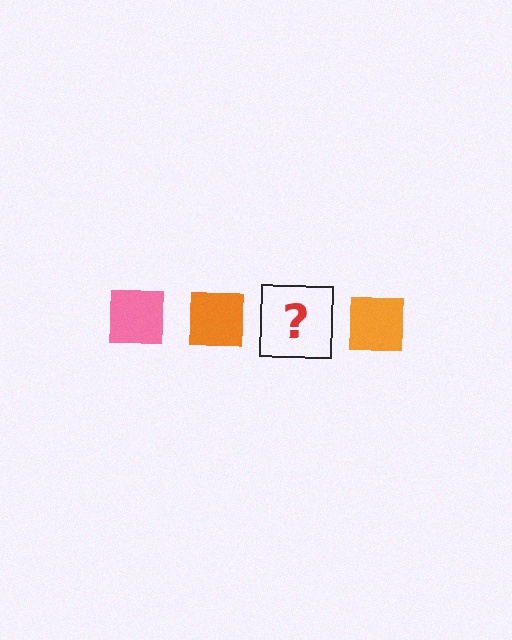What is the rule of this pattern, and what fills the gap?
The rule is that the pattern cycles through pink, orange squares. The gap should be filled with a pink square.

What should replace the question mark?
The question mark should be replaced with a pink square.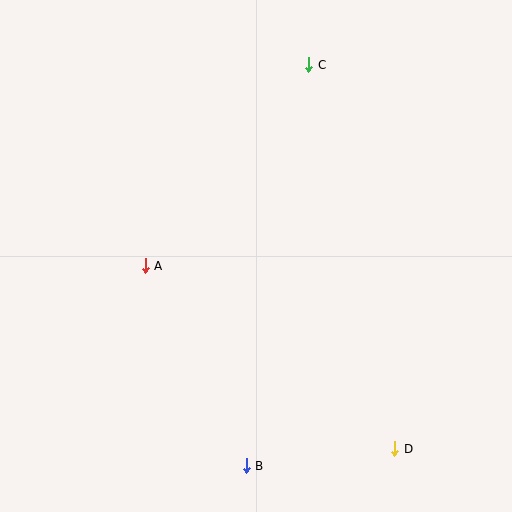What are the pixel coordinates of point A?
Point A is at (145, 266).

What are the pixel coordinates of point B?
Point B is at (246, 466).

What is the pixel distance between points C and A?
The distance between C and A is 259 pixels.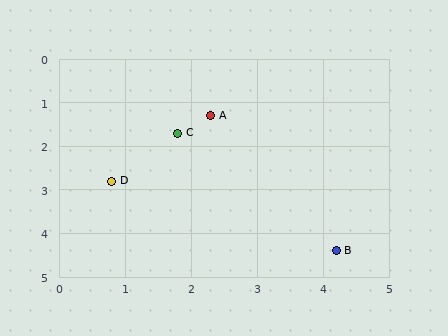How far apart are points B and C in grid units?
Points B and C are about 3.6 grid units apart.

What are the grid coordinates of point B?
Point B is at approximately (4.2, 4.4).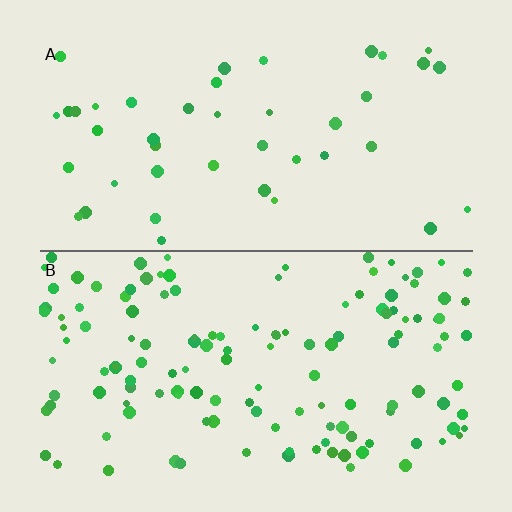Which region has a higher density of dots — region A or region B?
B (the bottom).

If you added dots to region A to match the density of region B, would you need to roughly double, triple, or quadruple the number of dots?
Approximately triple.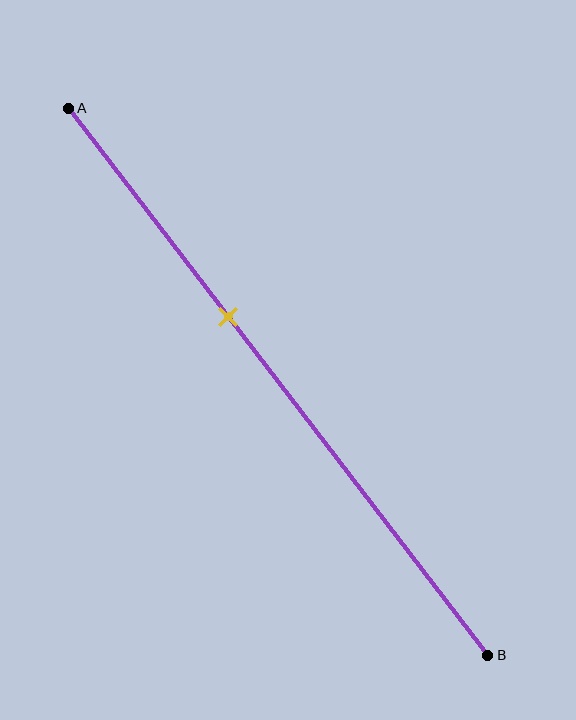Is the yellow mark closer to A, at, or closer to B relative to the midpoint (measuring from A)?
The yellow mark is closer to point A than the midpoint of segment AB.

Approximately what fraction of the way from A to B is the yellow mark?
The yellow mark is approximately 40% of the way from A to B.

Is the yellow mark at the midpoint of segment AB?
No, the mark is at about 40% from A, not at the 50% midpoint.